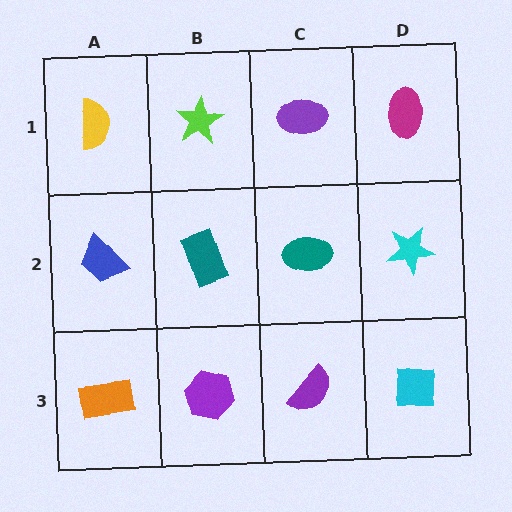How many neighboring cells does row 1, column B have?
3.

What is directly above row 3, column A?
A blue trapezoid.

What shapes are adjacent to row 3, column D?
A cyan star (row 2, column D), a purple semicircle (row 3, column C).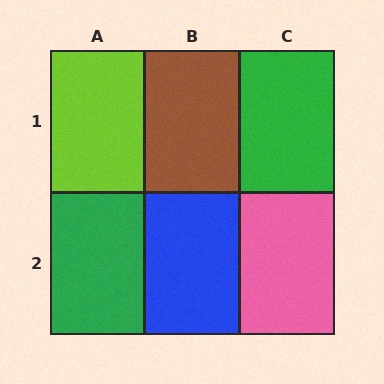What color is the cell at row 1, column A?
Lime.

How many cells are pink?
1 cell is pink.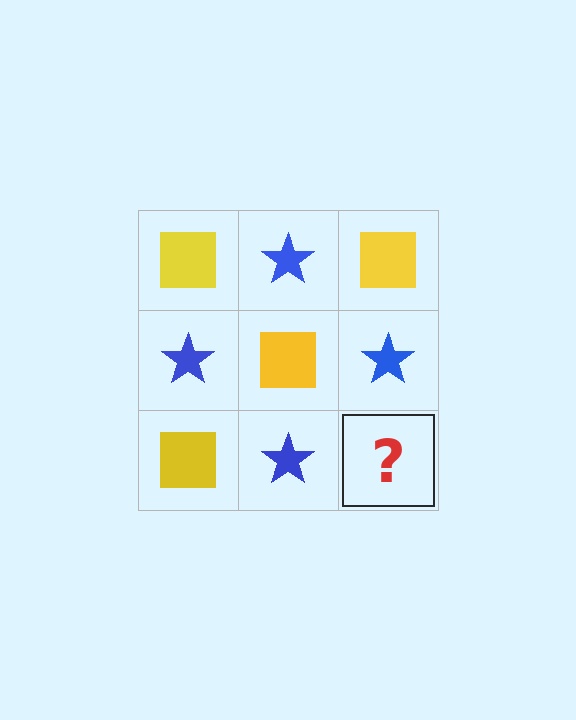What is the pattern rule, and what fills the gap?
The rule is that it alternates yellow square and blue star in a checkerboard pattern. The gap should be filled with a yellow square.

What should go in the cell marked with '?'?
The missing cell should contain a yellow square.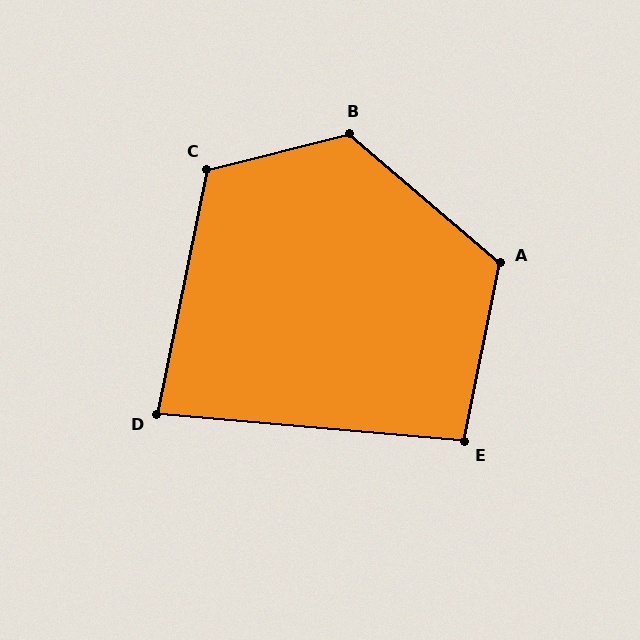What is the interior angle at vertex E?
Approximately 96 degrees (obtuse).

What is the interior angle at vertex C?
Approximately 116 degrees (obtuse).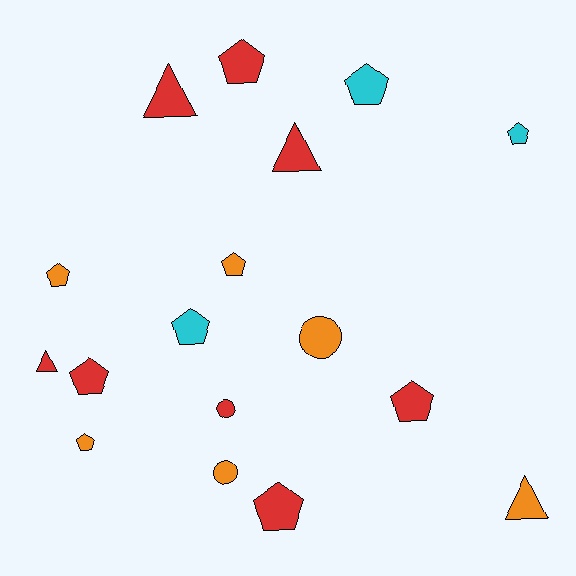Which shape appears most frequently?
Pentagon, with 10 objects.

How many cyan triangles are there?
There are no cyan triangles.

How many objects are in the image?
There are 17 objects.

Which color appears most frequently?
Red, with 8 objects.